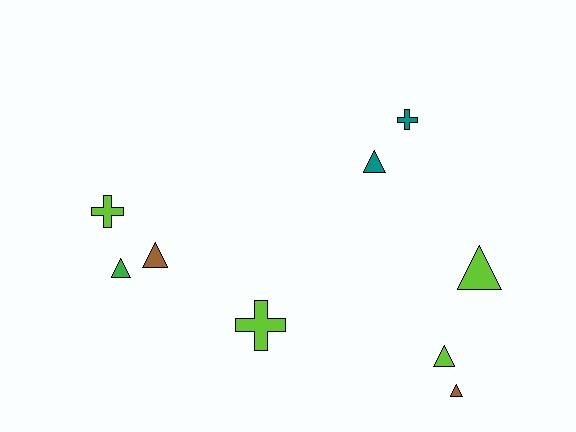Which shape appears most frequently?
Triangle, with 6 objects.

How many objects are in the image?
There are 9 objects.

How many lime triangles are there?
There are 2 lime triangles.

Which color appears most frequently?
Lime, with 4 objects.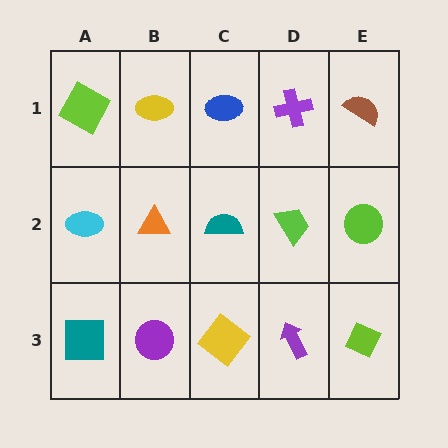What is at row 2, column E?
A lime circle.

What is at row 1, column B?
A yellow ellipse.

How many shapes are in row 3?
5 shapes.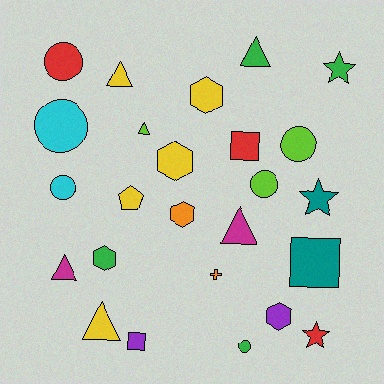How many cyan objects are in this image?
There are 2 cyan objects.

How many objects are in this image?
There are 25 objects.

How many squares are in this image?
There are 3 squares.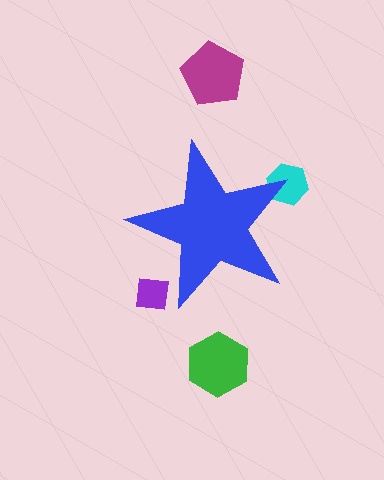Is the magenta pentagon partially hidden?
No, the magenta pentagon is fully visible.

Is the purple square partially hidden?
Yes, the purple square is partially hidden behind the blue star.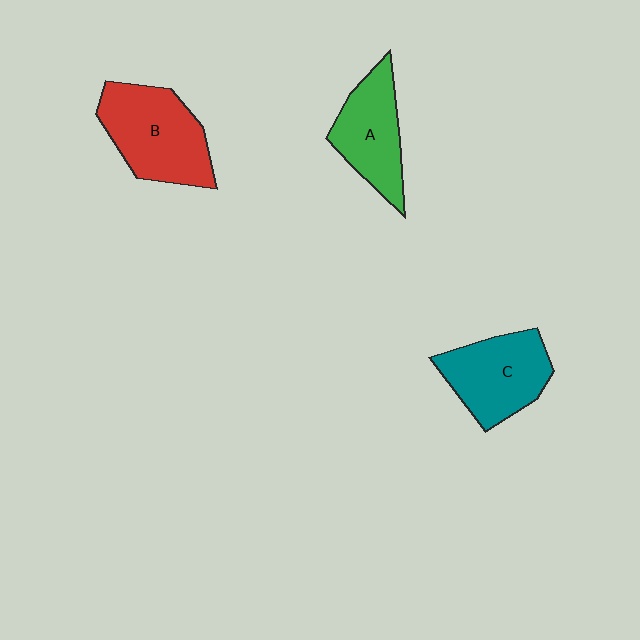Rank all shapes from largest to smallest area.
From largest to smallest: B (red), C (teal), A (green).